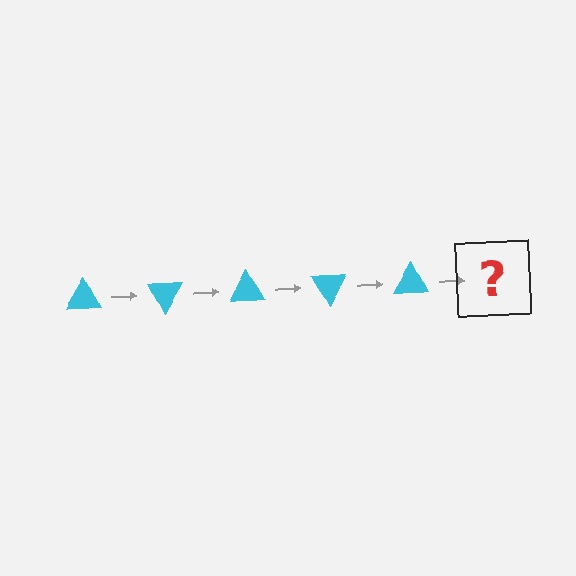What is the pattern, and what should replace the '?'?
The pattern is that the triangle rotates 60 degrees each step. The '?' should be a cyan triangle rotated 300 degrees.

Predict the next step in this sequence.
The next step is a cyan triangle rotated 300 degrees.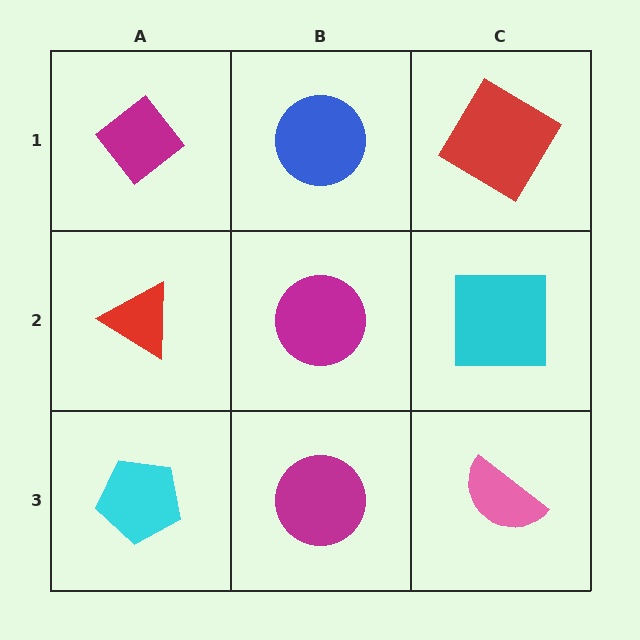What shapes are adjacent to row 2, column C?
A red diamond (row 1, column C), a pink semicircle (row 3, column C), a magenta circle (row 2, column B).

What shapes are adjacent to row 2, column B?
A blue circle (row 1, column B), a magenta circle (row 3, column B), a red triangle (row 2, column A), a cyan square (row 2, column C).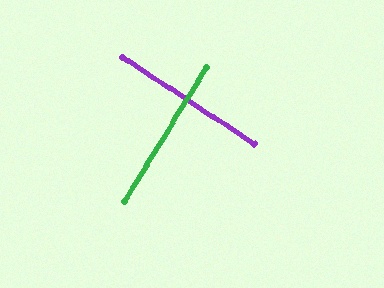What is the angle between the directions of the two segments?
Approximately 88 degrees.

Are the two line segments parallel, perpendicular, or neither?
Perpendicular — they meet at approximately 88°.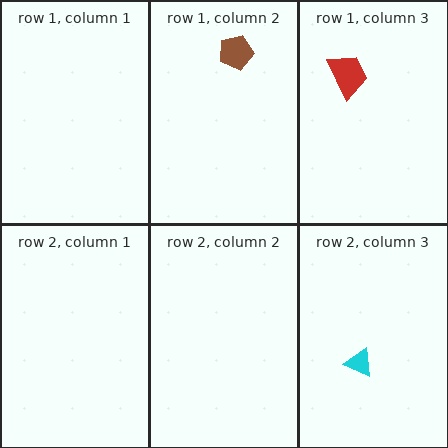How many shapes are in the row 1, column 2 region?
1.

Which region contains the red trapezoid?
The row 1, column 3 region.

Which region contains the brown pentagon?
The row 1, column 2 region.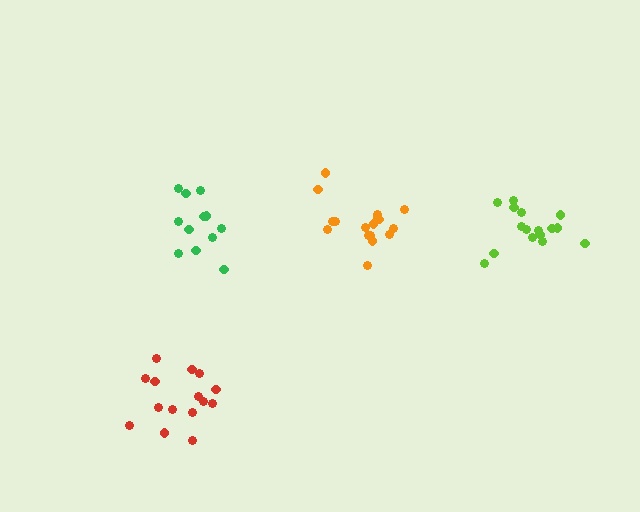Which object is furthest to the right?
The lime cluster is rightmost.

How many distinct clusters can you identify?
There are 4 distinct clusters.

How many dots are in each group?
Group 1: 12 dots, Group 2: 16 dots, Group 3: 15 dots, Group 4: 17 dots (60 total).